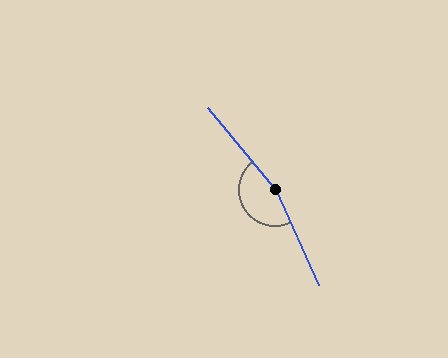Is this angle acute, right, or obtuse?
It is obtuse.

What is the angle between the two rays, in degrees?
Approximately 166 degrees.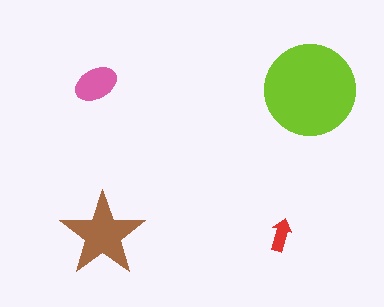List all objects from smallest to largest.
The red arrow, the pink ellipse, the brown star, the lime circle.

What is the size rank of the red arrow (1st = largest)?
4th.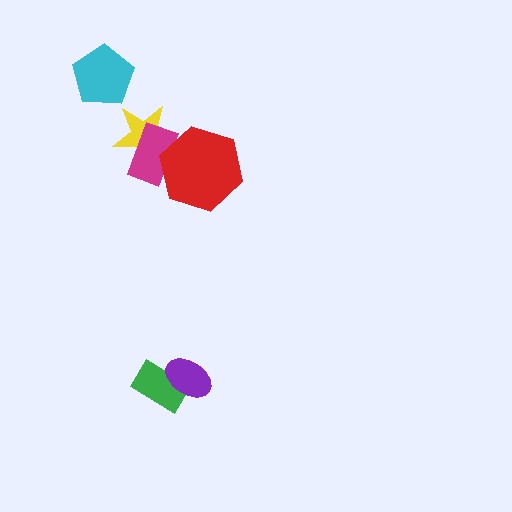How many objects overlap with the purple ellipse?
1 object overlaps with the purple ellipse.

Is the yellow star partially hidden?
Yes, it is partially covered by another shape.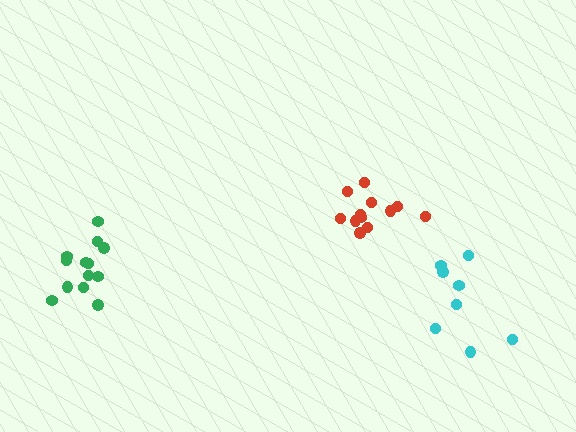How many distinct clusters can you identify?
There are 3 distinct clusters.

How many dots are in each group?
Group 1: 13 dots, Group 2: 8 dots, Group 3: 12 dots (33 total).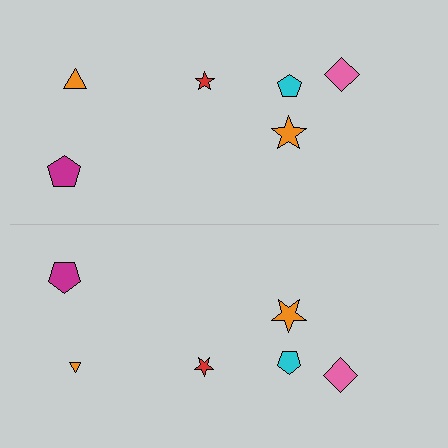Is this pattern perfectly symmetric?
No, the pattern is not perfectly symmetric. The orange triangle on the bottom side has a different size than its mirror counterpart.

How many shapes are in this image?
There are 12 shapes in this image.